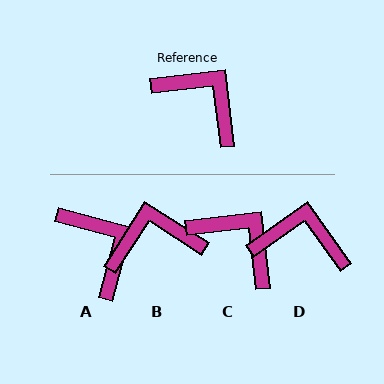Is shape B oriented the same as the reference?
No, it is off by about 51 degrees.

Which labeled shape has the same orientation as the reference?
C.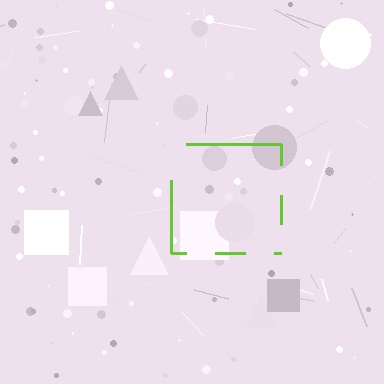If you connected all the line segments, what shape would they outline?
They would outline a square.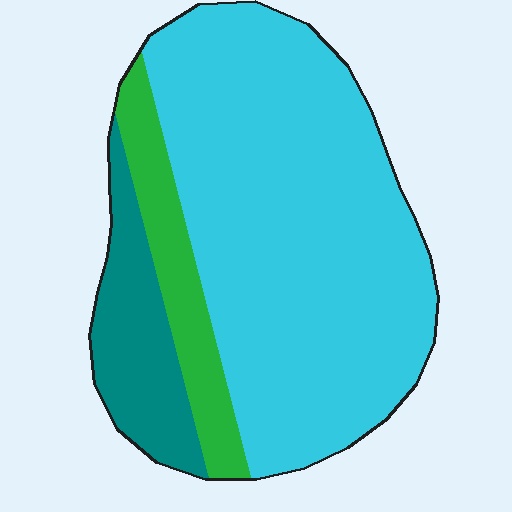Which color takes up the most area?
Cyan, at roughly 70%.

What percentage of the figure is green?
Green covers roughly 15% of the figure.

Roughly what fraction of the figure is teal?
Teal takes up about one sixth (1/6) of the figure.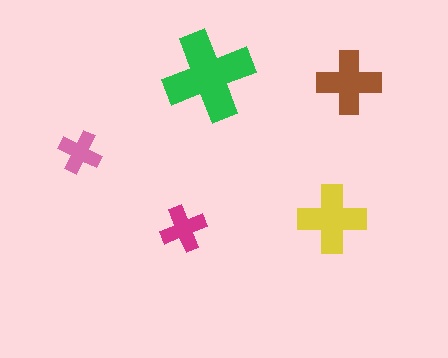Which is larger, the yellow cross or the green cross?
The green one.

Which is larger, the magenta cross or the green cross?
The green one.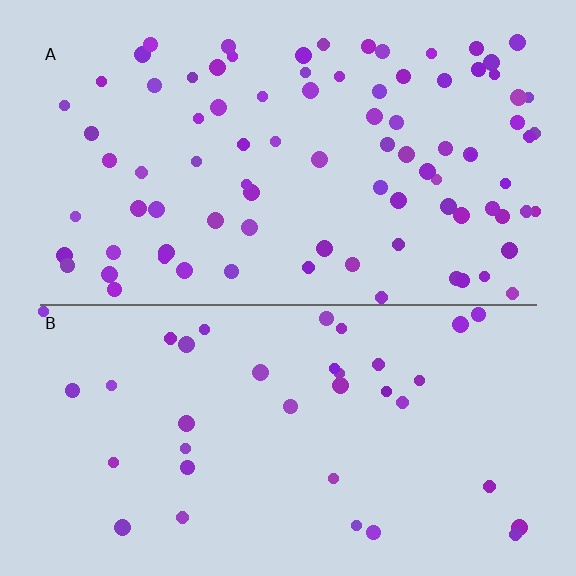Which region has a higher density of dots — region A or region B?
A (the top).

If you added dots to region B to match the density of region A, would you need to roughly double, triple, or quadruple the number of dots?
Approximately double.